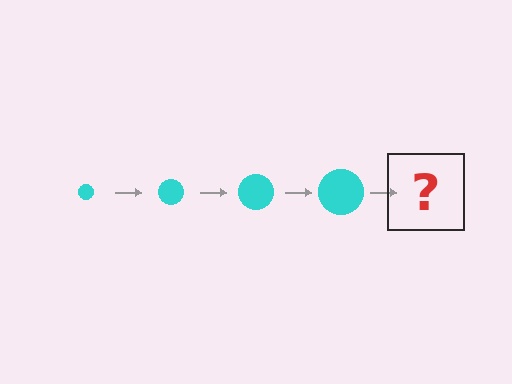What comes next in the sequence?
The next element should be a cyan circle, larger than the previous one.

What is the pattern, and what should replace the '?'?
The pattern is that the circle gets progressively larger each step. The '?' should be a cyan circle, larger than the previous one.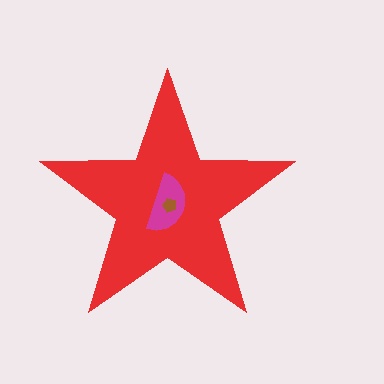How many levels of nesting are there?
3.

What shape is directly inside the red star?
The magenta semicircle.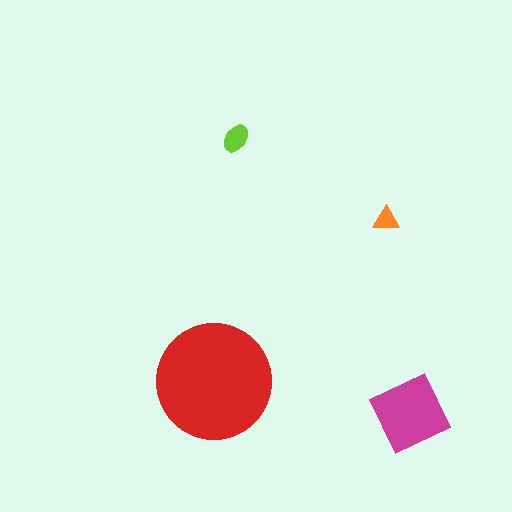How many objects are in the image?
There are 4 objects in the image.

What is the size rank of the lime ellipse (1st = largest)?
3rd.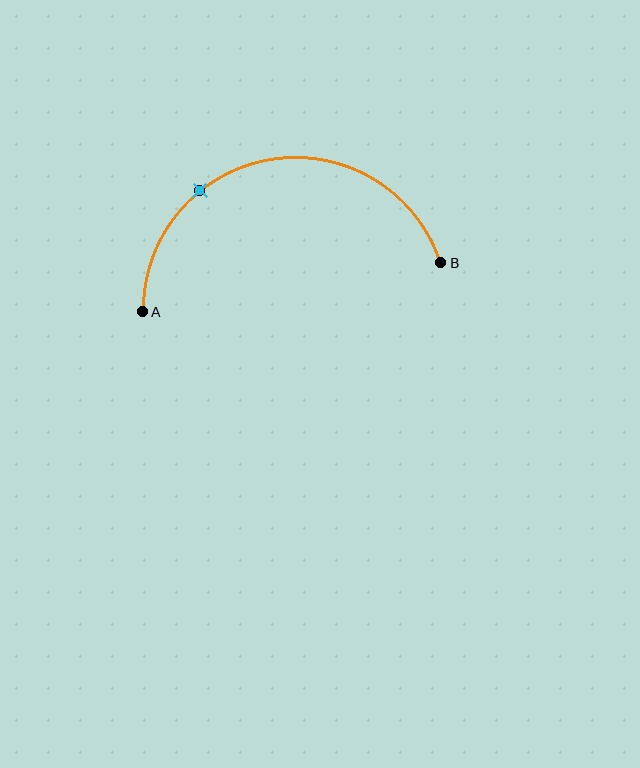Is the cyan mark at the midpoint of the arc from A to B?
No. The cyan mark lies on the arc but is closer to endpoint A. The arc midpoint would be at the point on the curve equidistant along the arc from both A and B.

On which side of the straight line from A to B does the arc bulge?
The arc bulges above the straight line connecting A and B.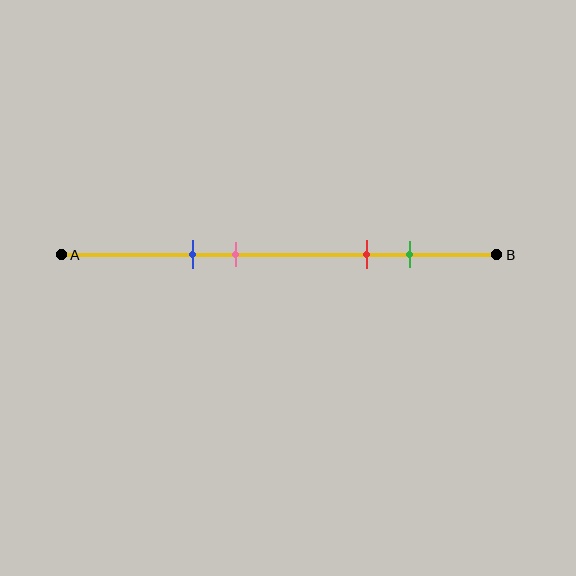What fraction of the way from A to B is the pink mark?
The pink mark is approximately 40% (0.4) of the way from A to B.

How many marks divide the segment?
There are 4 marks dividing the segment.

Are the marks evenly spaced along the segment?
No, the marks are not evenly spaced.